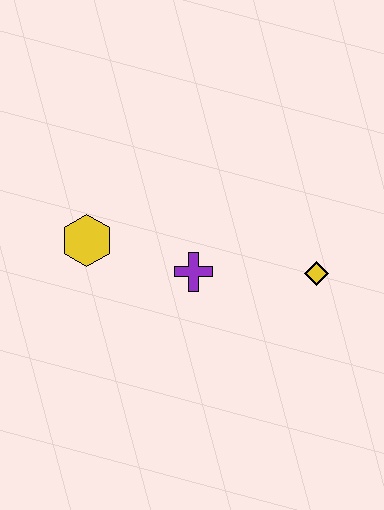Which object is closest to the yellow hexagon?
The purple cross is closest to the yellow hexagon.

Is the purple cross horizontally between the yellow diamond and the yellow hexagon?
Yes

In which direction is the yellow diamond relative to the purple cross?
The yellow diamond is to the right of the purple cross.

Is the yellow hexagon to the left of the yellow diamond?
Yes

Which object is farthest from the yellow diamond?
The yellow hexagon is farthest from the yellow diamond.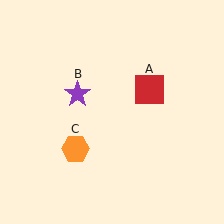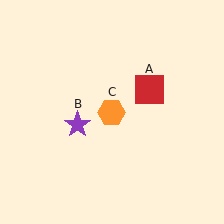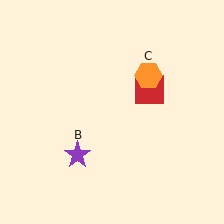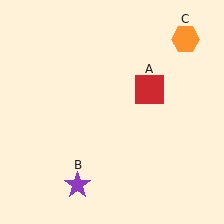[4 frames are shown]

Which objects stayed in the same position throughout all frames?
Red square (object A) remained stationary.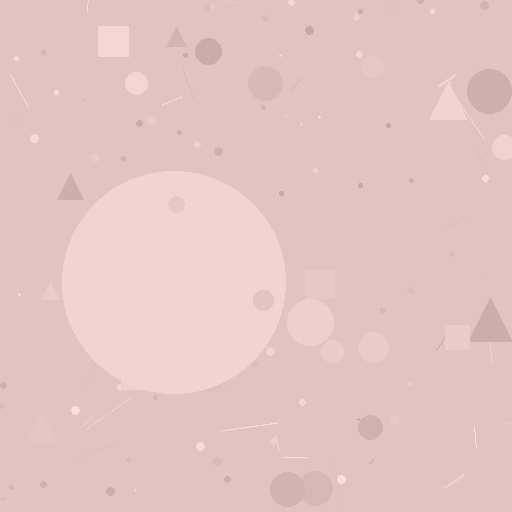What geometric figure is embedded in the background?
A circle is embedded in the background.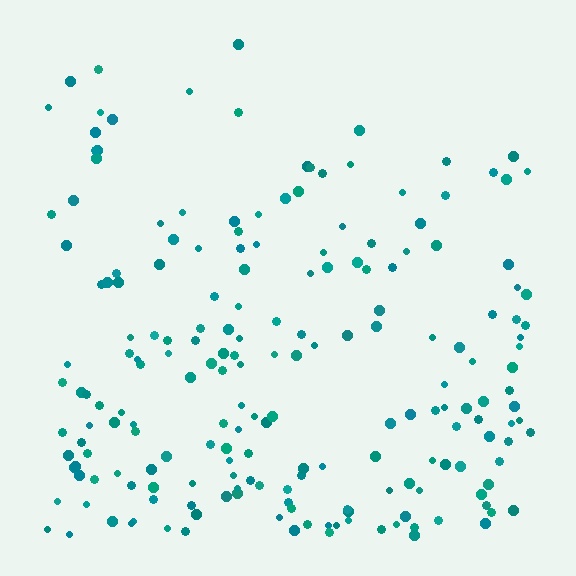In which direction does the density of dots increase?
From top to bottom, with the bottom side densest.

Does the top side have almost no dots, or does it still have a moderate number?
Still a moderate number, just noticeably fewer than the bottom.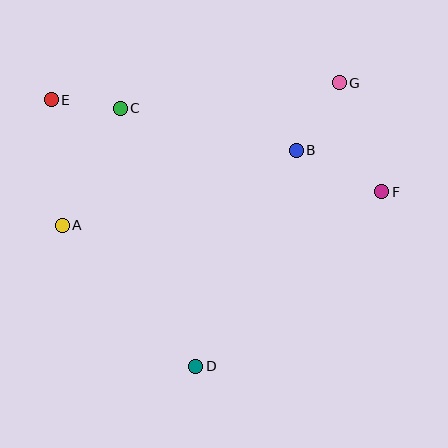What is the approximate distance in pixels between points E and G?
The distance between E and G is approximately 289 pixels.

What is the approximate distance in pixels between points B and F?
The distance between B and F is approximately 95 pixels.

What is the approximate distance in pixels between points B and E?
The distance between B and E is approximately 250 pixels.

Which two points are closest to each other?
Points C and E are closest to each other.